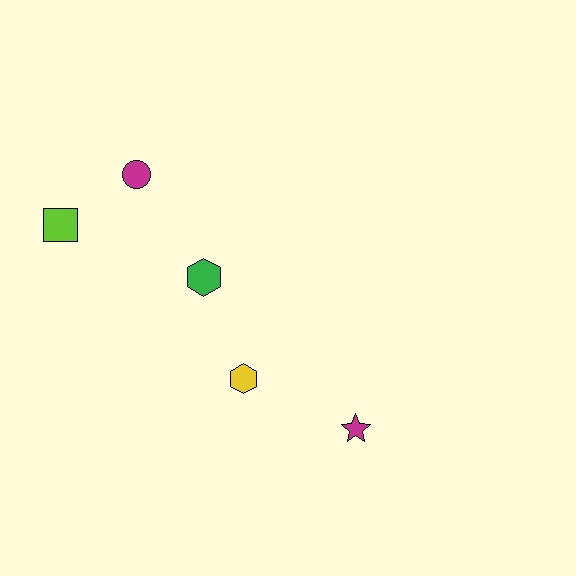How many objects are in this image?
There are 5 objects.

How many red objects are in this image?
There are no red objects.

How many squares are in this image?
There is 1 square.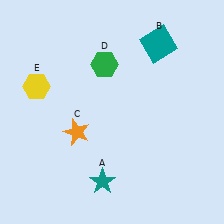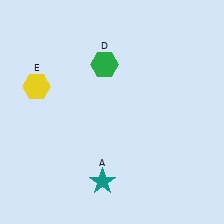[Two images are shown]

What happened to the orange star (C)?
The orange star (C) was removed in Image 2. It was in the bottom-left area of Image 1.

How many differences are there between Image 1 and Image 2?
There are 2 differences between the two images.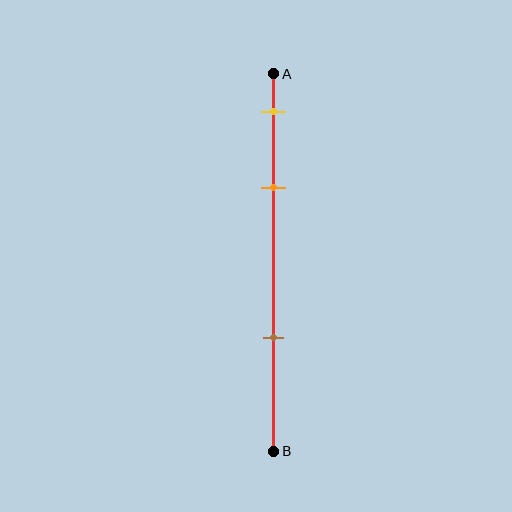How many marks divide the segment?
There are 3 marks dividing the segment.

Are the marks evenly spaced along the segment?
No, the marks are not evenly spaced.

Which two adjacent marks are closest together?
The yellow and orange marks are the closest adjacent pair.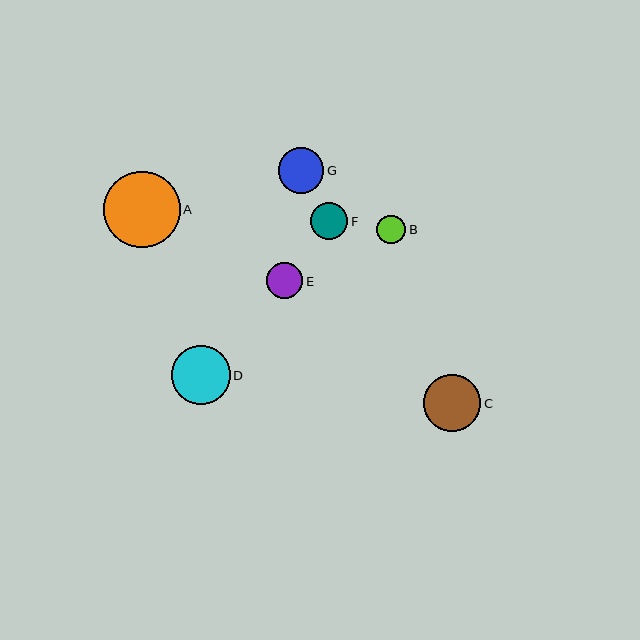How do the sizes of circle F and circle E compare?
Circle F and circle E are approximately the same size.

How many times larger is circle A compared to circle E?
Circle A is approximately 2.1 times the size of circle E.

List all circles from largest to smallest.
From largest to smallest: A, D, C, G, F, E, B.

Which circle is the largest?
Circle A is the largest with a size of approximately 76 pixels.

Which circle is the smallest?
Circle B is the smallest with a size of approximately 29 pixels.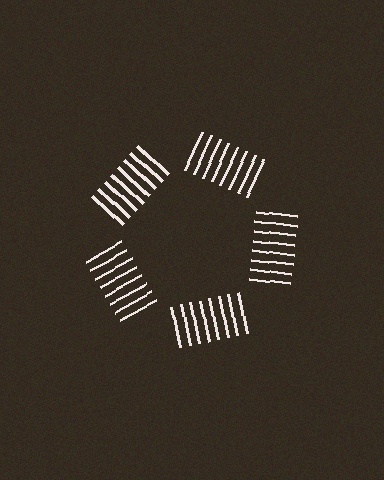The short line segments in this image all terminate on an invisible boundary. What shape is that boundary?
An illusory pentagon — the line segments terminate on its edges but no continuous stroke is drawn.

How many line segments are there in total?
40 — 8 along each of the 5 edges.